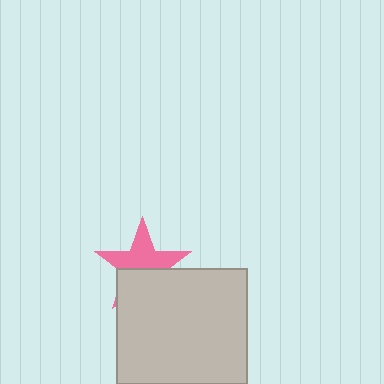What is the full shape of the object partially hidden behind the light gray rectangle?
The partially hidden object is a pink star.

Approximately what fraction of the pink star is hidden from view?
Roughly 45% of the pink star is hidden behind the light gray rectangle.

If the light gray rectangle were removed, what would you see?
You would see the complete pink star.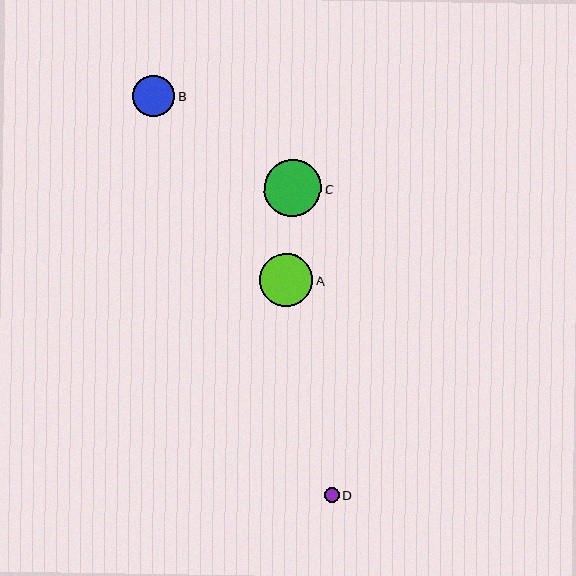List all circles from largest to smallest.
From largest to smallest: C, A, B, D.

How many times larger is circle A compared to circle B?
Circle A is approximately 1.3 times the size of circle B.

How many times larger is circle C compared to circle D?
Circle C is approximately 3.8 times the size of circle D.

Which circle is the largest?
Circle C is the largest with a size of approximately 57 pixels.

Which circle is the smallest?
Circle D is the smallest with a size of approximately 15 pixels.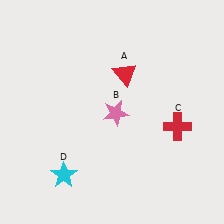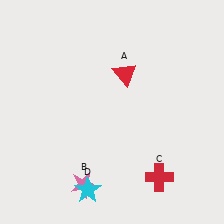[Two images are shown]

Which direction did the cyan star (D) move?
The cyan star (D) moved right.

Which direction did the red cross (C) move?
The red cross (C) moved down.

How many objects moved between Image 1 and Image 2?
3 objects moved between the two images.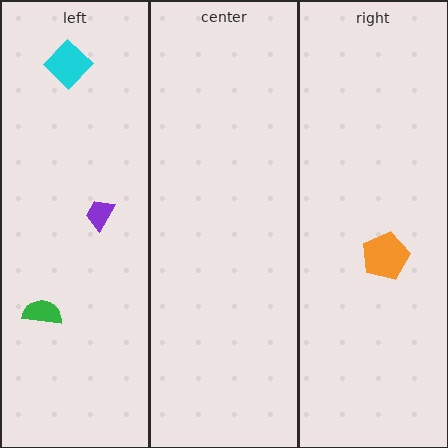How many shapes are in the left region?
3.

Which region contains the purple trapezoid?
The left region.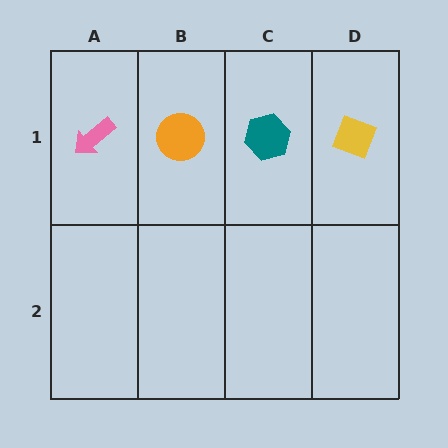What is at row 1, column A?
A pink arrow.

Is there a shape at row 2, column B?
No, that cell is empty.